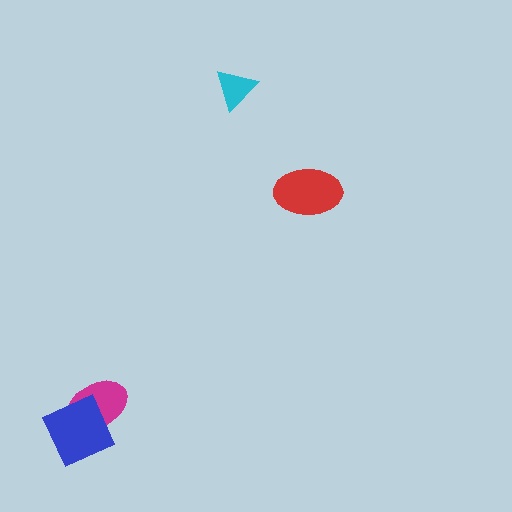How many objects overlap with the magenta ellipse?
1 object overlaps with the magenta ellipse.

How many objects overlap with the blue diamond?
1 object overlaps with the blue diamond.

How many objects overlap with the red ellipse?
0 objects overlap with the red ellipse.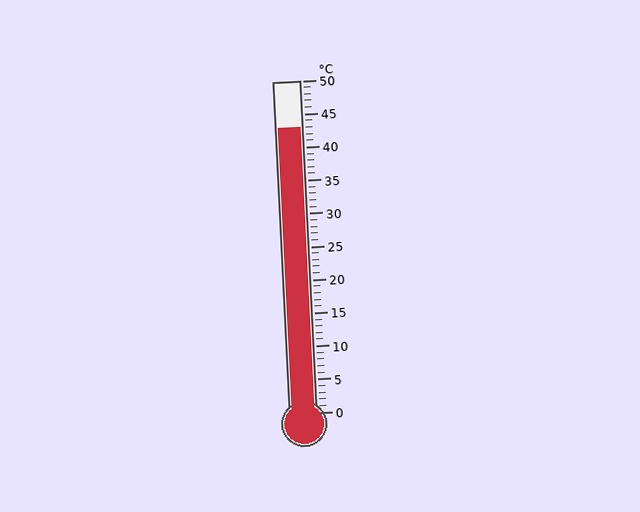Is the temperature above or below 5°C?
The temperature is above 5°C.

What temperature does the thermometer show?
The thermometer shows approximately 43°C.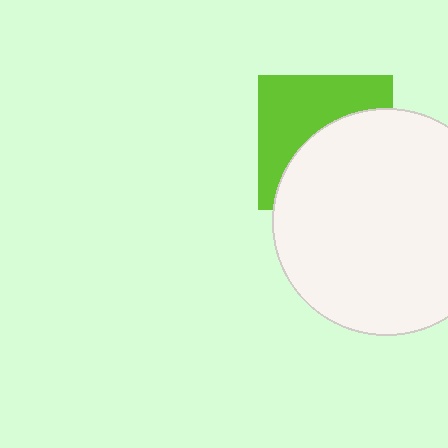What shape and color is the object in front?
The object in front is a white circle.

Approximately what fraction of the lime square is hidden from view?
Roughly 52% of the lime square is hidden behind the white circle.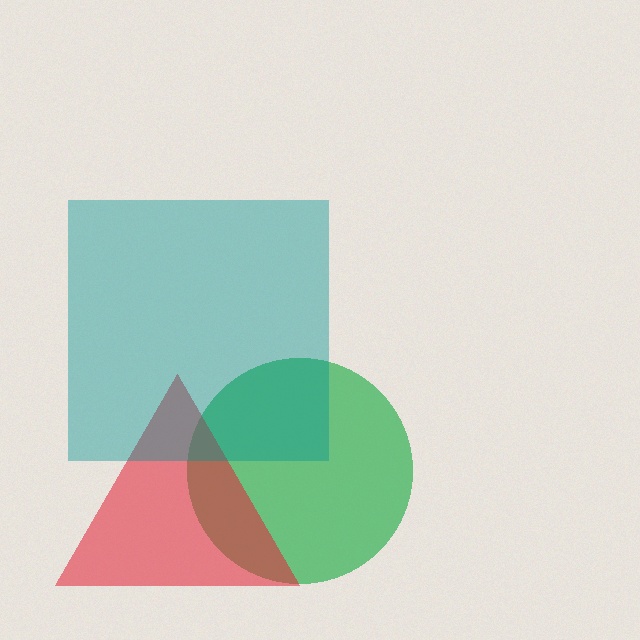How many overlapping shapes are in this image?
There are 3 overlapping shapes in the image.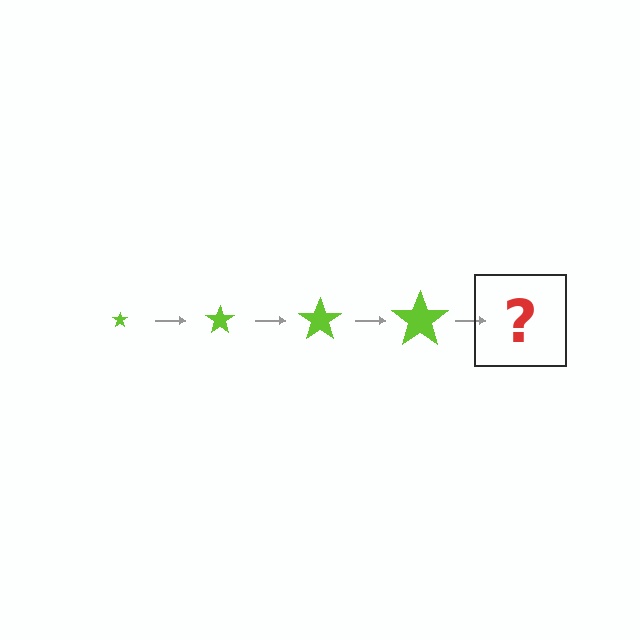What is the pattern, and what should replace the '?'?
The pattern is that the star gets progressively larger each step. The '?' should be a lime star, larger than the previous one.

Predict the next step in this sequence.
The next step is a lime star, larger than the previous one.